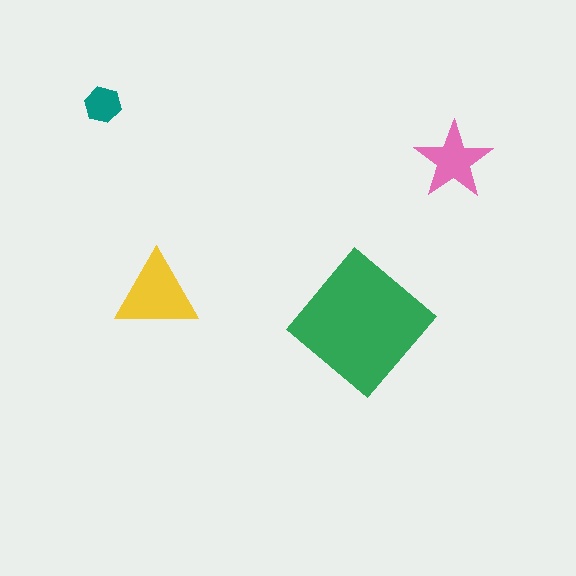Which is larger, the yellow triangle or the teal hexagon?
The yellow triangle.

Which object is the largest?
The green diamond.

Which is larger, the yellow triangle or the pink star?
The yellow triangle.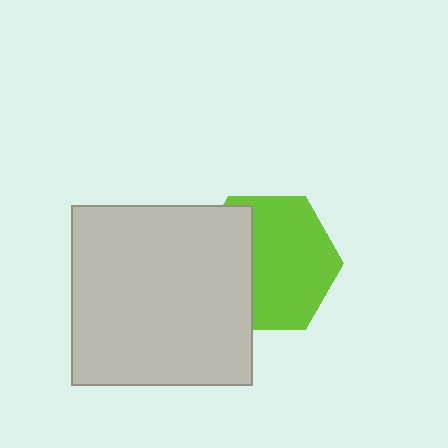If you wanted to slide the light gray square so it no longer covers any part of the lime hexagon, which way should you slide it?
Slide it left — that is the most direct way to separate the two shapes.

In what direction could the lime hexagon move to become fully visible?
The lime hexagon could move right. That would shift it out from behind the light gray square entirely.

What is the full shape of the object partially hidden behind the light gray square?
The partially hidden object is a lime hexagon.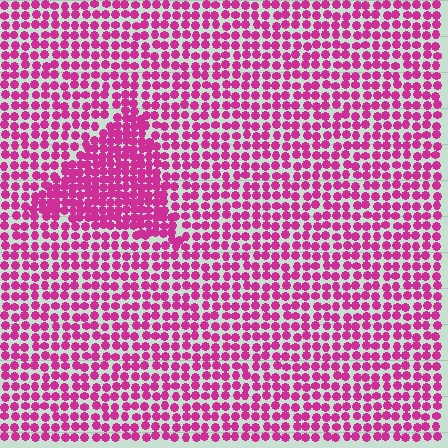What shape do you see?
I see a triangle.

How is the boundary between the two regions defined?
The boundary is defined by a change in element density (approximately 1.7x ratio). All elements are the same color, size, and shape.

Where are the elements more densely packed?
The elements are more densely packed inside the triangle boundary.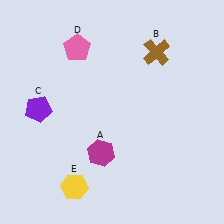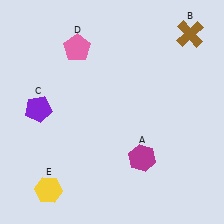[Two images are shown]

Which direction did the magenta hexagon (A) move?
The magenta hexagon (A) moved right.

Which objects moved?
The objects that moved are: the magenta hexagon (A), the brown cross (B), the yellow hexagon (E).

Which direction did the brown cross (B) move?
The brown cross (B) moved right.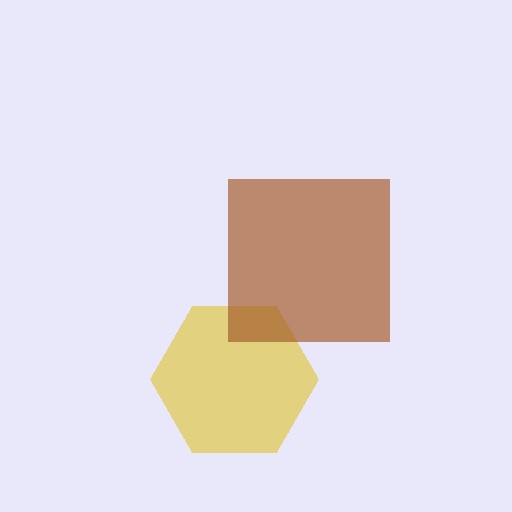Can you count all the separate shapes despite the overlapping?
Yes, there are 2 separate shapes.